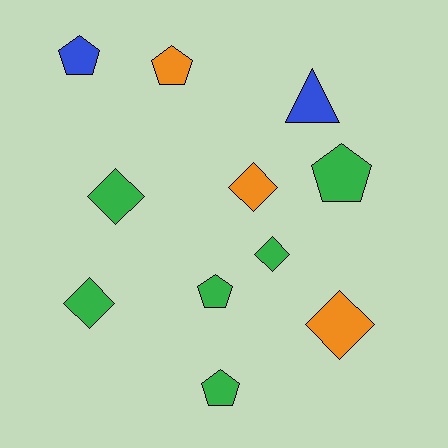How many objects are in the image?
There are 11 objects.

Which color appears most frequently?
Green, with 6 objects.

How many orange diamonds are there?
There are 2 orange diamonds.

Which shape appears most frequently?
Diamond, with 5 objects.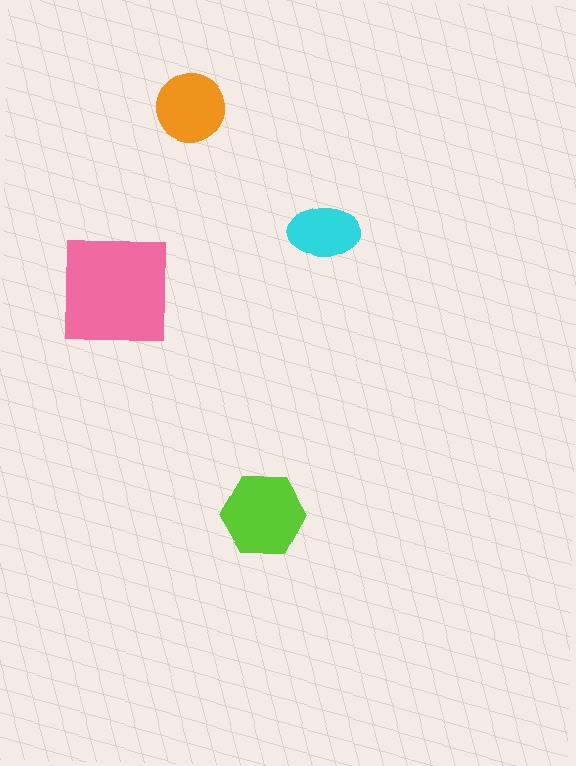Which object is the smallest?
The cyan ellipse.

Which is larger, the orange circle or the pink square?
The pink square.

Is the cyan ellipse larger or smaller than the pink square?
Smaller.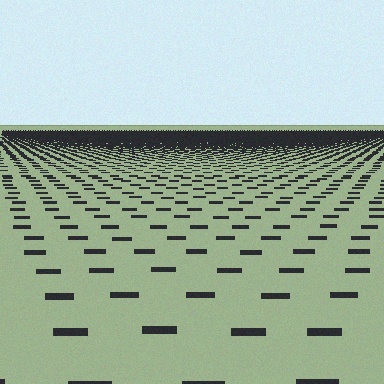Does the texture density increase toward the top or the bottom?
Density increases toward the top.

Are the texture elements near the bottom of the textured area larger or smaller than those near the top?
Larger. Near the bottom, elements are closer to the viewer and appear at a bigger on-screen size.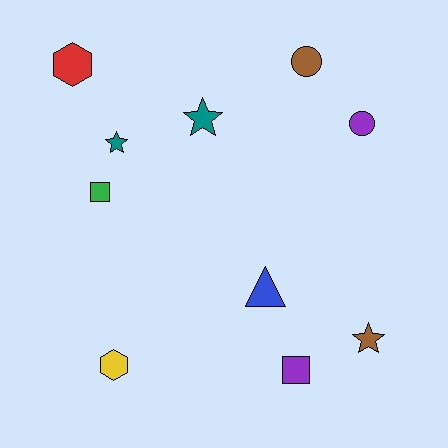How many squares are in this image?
There are 2 squares.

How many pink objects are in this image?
There are no pink objects.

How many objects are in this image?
There are 10 objects.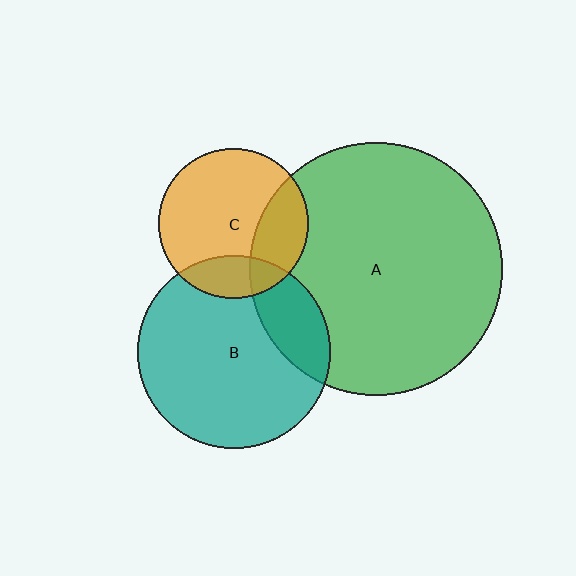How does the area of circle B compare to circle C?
Approximately 1.7 times.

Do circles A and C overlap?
Yes.